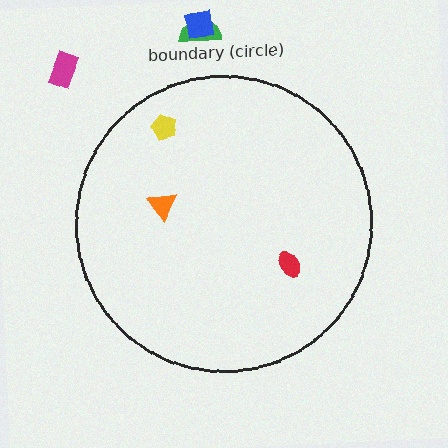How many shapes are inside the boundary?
3 inside, 3 outside.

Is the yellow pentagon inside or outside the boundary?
Inside.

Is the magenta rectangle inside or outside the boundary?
Outside.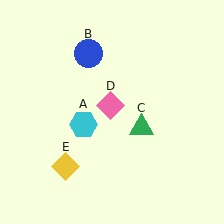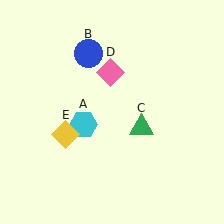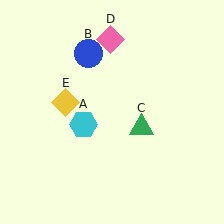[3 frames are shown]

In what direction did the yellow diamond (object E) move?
The yellow diamond (object E) moved up.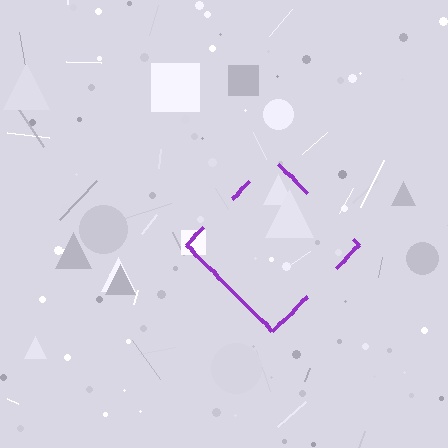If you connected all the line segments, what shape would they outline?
They would outline a diamond.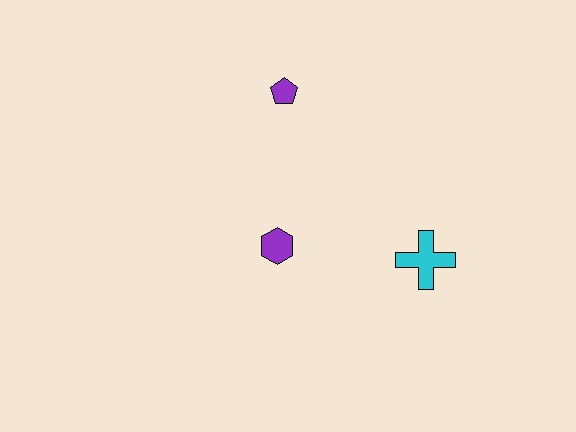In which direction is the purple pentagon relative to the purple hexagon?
The purple pentagon is above the purple hexagon.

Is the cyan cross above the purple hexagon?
No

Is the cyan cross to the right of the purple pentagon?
Yes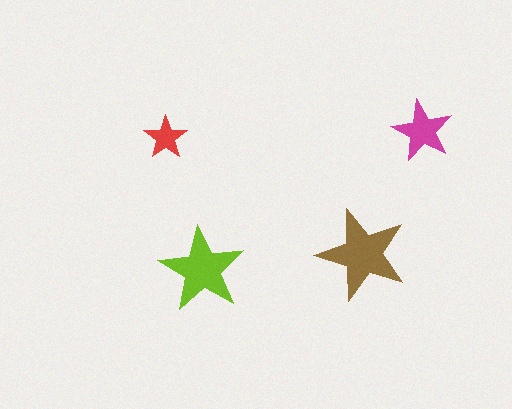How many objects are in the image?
There are 4 objects in the image.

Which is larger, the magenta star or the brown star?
The brown one.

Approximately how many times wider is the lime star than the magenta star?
About 1.5 times wider.